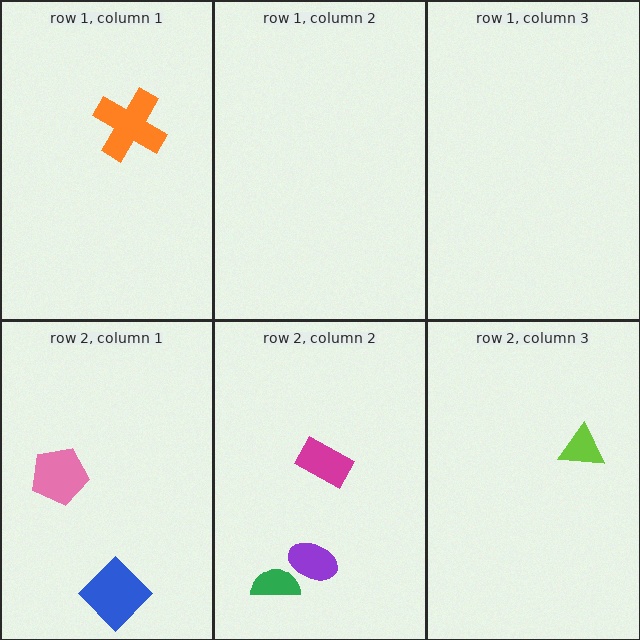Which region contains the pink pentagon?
The row 2, column 1 region.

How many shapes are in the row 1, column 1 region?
1.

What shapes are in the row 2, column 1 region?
The blue diamond, the pink pentagon.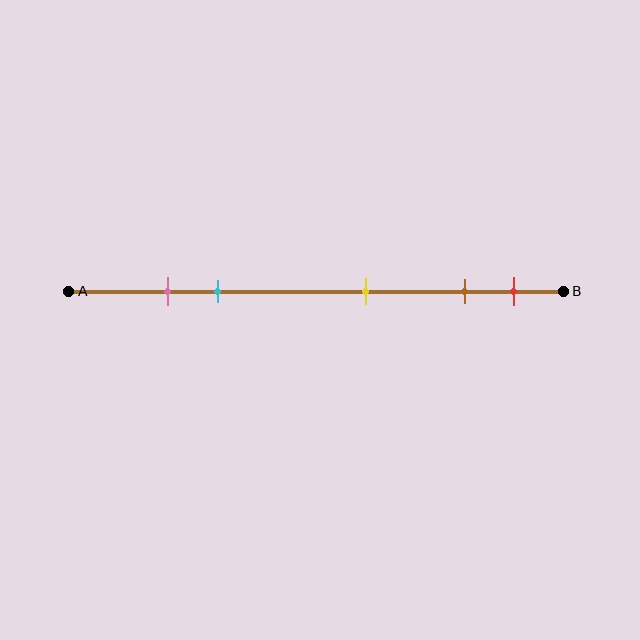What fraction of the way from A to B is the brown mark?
The brown mark is approximately 80% (0.8) of the way from A to B.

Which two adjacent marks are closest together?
The pink and cyan marks are the closest adjacent pair.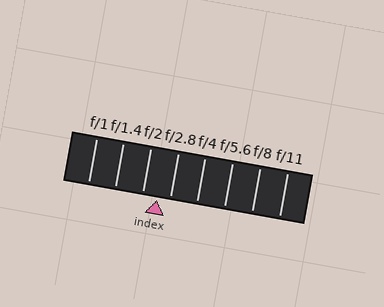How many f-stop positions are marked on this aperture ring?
There are 8 f-stop positions marked.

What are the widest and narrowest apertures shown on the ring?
The widest aperture shown is f/1 and the narrowest is f/11.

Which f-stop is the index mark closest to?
The index mark is closest to f/2.8.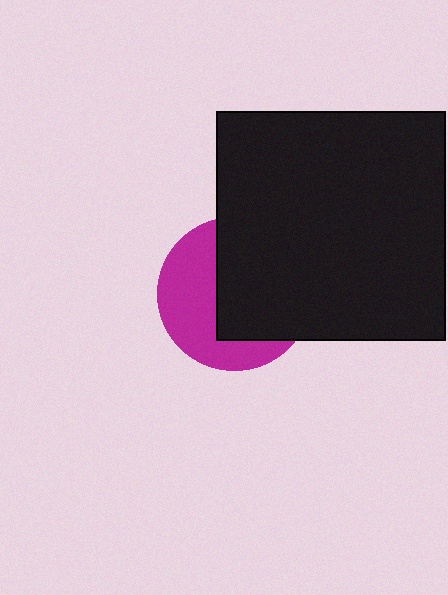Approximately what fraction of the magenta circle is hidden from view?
Roughly 56% of the magenta circle is hidden behind the black square.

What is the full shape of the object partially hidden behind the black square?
The partially hidden object is a magenta circle.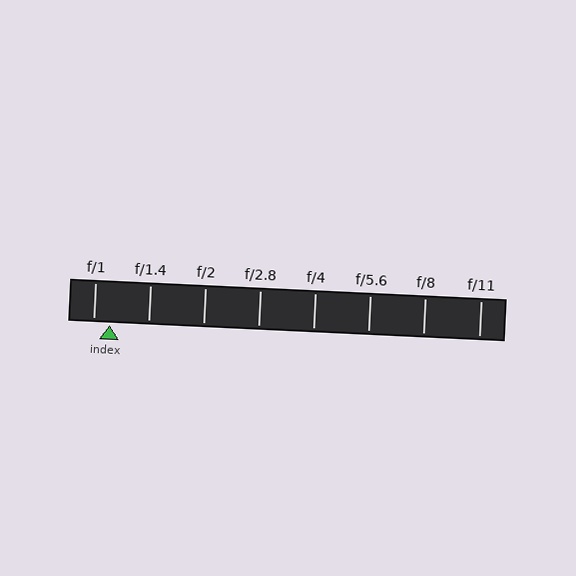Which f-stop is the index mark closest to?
The index mark is closest to f/1.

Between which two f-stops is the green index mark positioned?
The index mark is between f/1 and f/1.4.